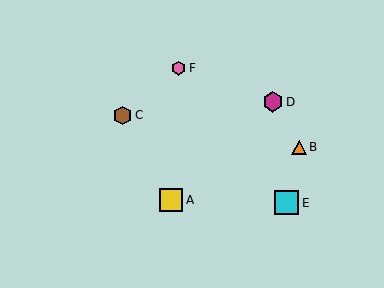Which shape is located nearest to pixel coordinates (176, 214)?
The yellow square (labeled A) at (171, 200) is nearest to that location.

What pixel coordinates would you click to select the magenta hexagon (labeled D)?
Click at (273, 102) to select the magenta hexagon D.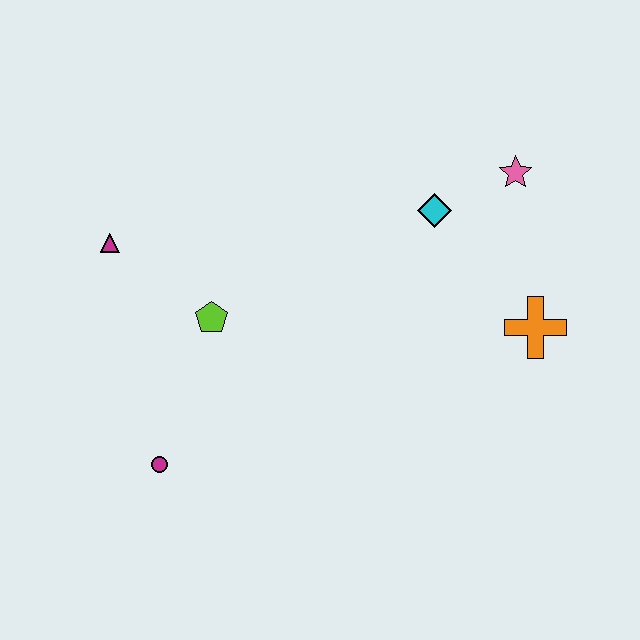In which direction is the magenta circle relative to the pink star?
The magenta circle is to the left of the pink star.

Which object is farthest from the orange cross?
The magenta triangle is farthest from the orange cross.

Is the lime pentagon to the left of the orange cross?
Yes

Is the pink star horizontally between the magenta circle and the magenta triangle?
No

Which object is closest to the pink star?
The cyan diamond is closest to the pink star.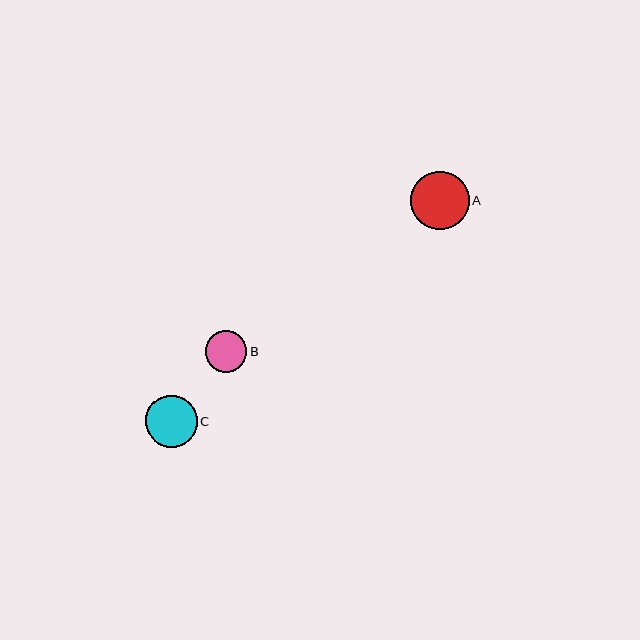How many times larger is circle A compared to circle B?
Circle A is approximately 1.4 times the size of circle B.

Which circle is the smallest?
Circle B is the smallest with a size of approximately 41 pixels.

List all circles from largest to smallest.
From largest to smallest: A, C, B.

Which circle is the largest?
Circle A is the largest with a size of approximately 58 pixels.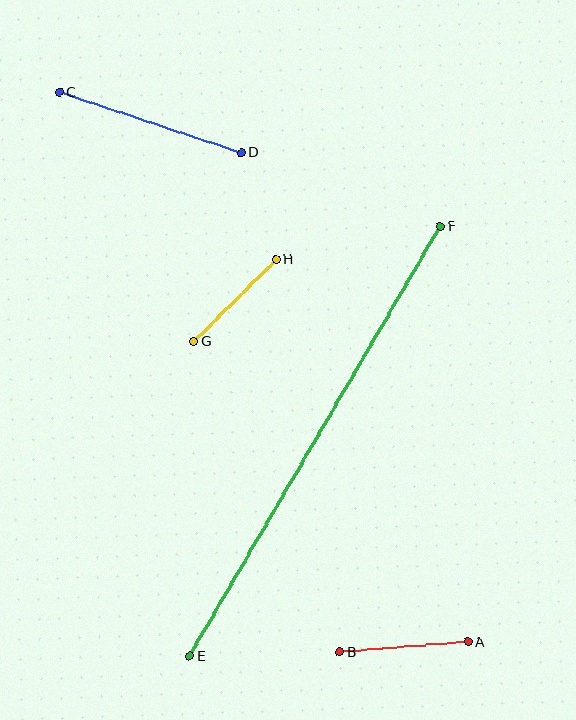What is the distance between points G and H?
The distance is approximately 116 pixels.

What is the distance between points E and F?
The distance is approximately 497 pixels.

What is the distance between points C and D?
The distance is approximately 192 pixels.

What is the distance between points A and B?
The distance is approximately 128 pixels.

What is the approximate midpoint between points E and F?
The midpoint is at approximately (315, 441) pixels.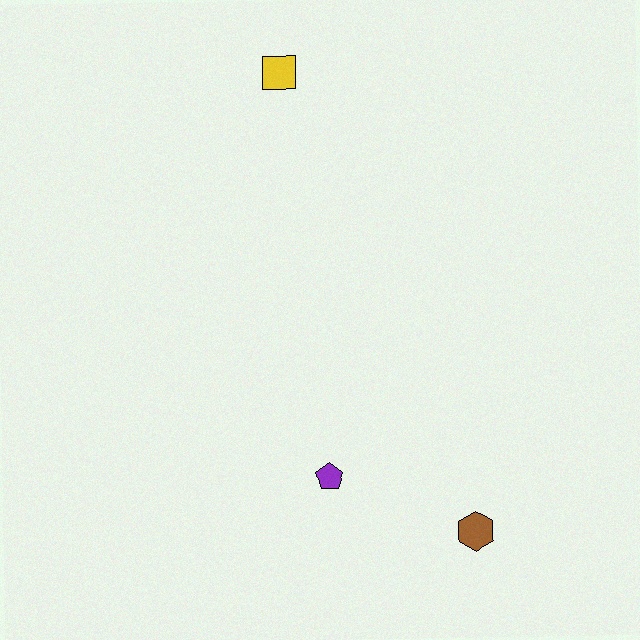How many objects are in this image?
There are 3 objects.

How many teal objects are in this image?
There are no teal objects.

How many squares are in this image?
There is 1 square.